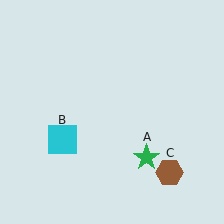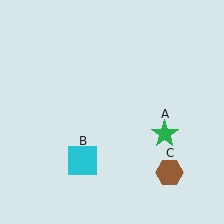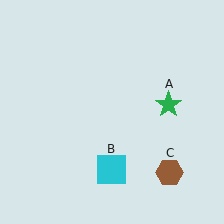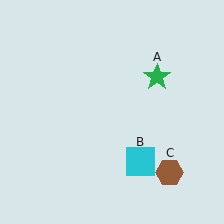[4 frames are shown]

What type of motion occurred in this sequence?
The green star (object A), cyan square (object B) rotated counterclockwise around the center of the scene.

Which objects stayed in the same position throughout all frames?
Brown hexagon (object C) remained stationary.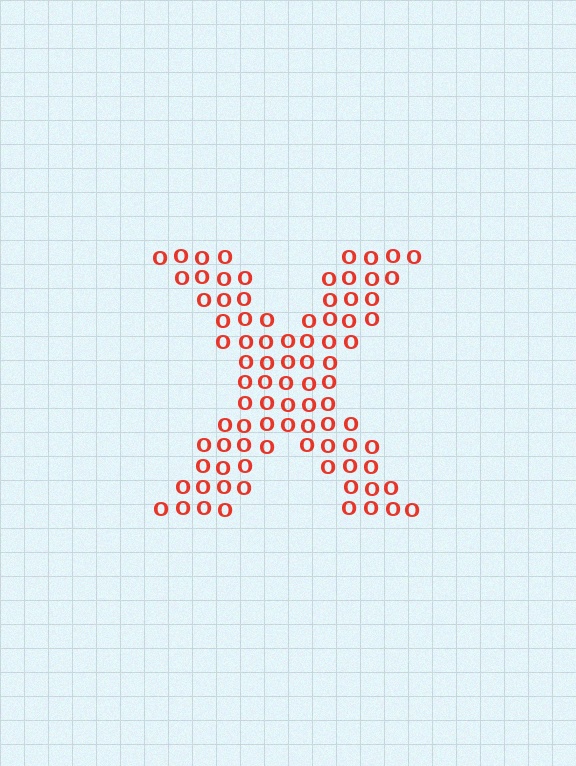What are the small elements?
The small elements are letter O's.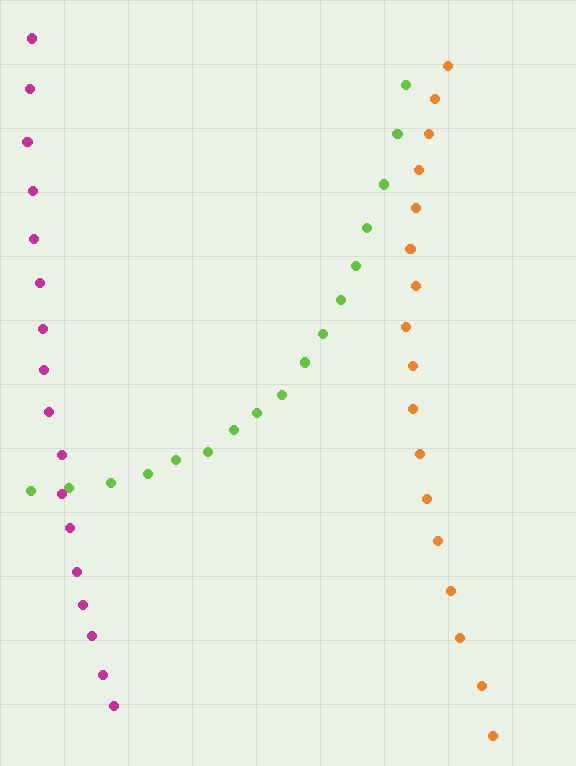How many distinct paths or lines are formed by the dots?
There are 3 distinct paths.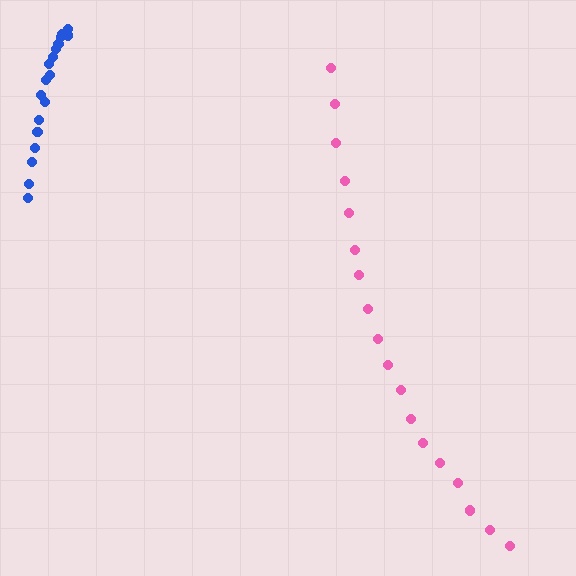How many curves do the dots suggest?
There are 2 distinct paths.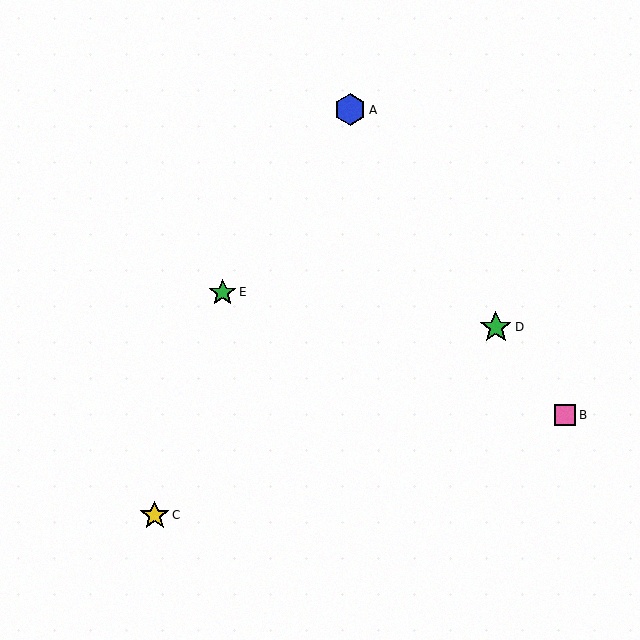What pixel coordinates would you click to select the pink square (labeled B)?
Click at (565, 415) to select the pink square B.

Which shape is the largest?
The blue hexagon (labeled A) is the largest.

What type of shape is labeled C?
Shape C is a yellow star.